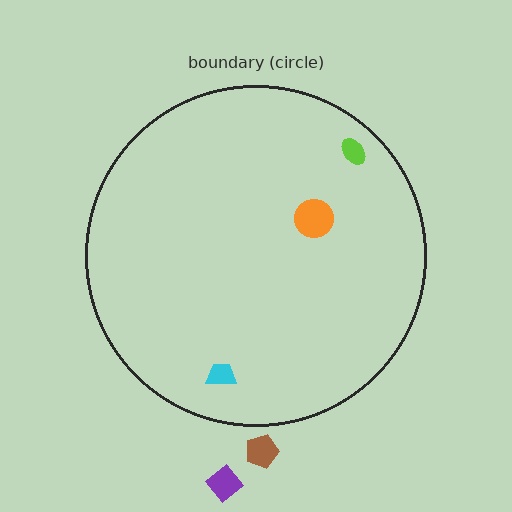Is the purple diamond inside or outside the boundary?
Outside.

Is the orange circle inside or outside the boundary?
Inside.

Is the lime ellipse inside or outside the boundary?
Inside.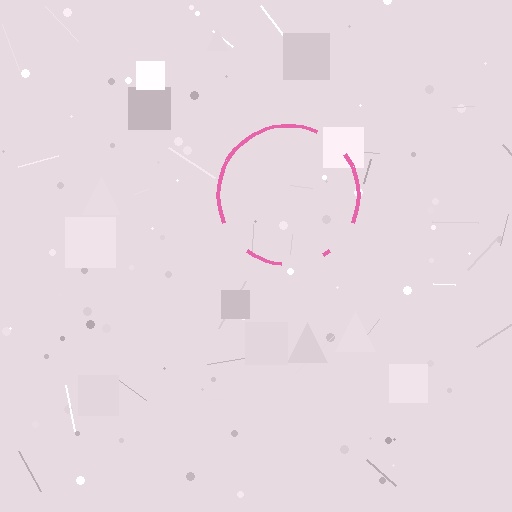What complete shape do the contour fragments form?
The contour fragments form a circle.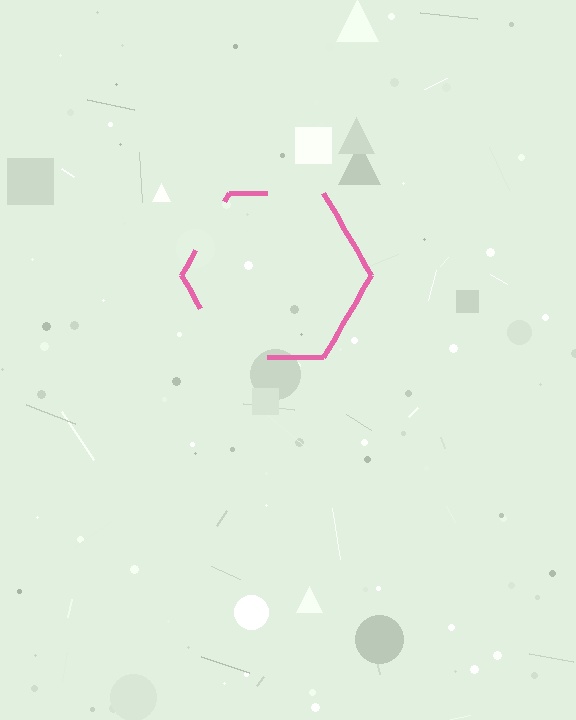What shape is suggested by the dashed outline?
The dashed outline suggests a hexagon.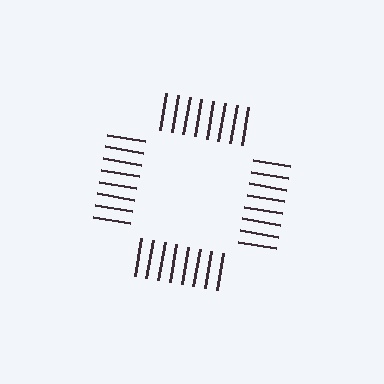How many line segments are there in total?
32 — 8 along each of the 4 edges.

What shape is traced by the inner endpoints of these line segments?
An illusory square — the line segments terminate on its edges but no continuous stroke is drawn.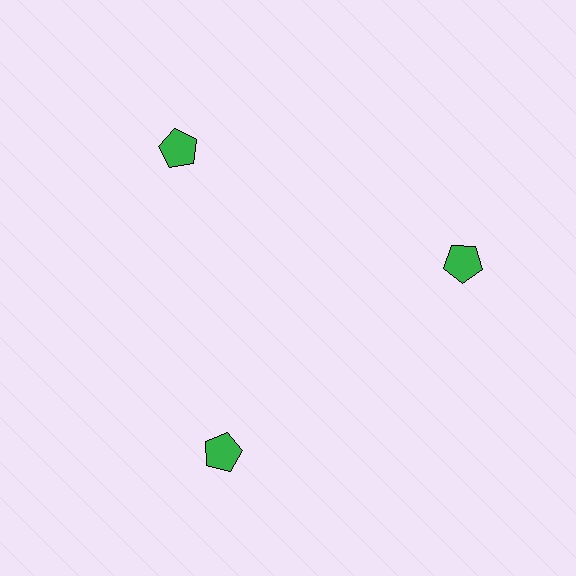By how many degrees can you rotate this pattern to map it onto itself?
The pattern maps onto itself every 120 degrees of rotation.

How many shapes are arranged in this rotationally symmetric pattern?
There are 3 shapes, arranged in 3 groups of 1.